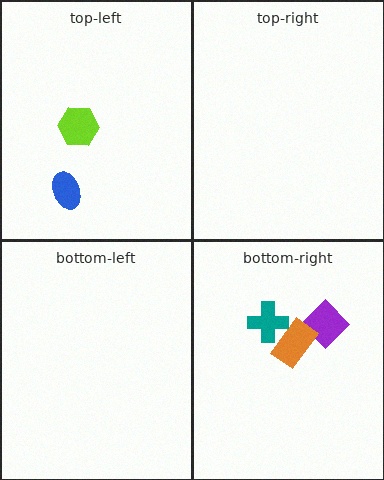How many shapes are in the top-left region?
2.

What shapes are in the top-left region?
The blue ellipse, the lime hexagon.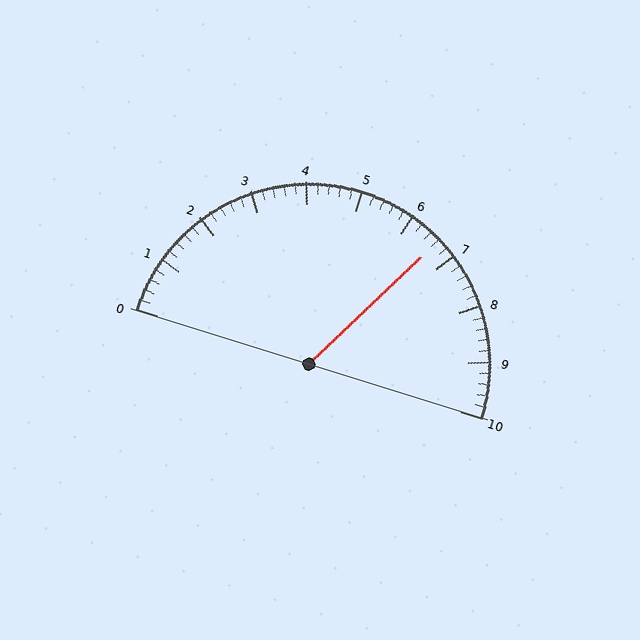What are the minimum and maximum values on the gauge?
The gauge ranges from 0 to 10.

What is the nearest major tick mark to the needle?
The nearest major tick mark is 7.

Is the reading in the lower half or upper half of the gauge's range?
The reading is in the upper half of the range (0 to 10).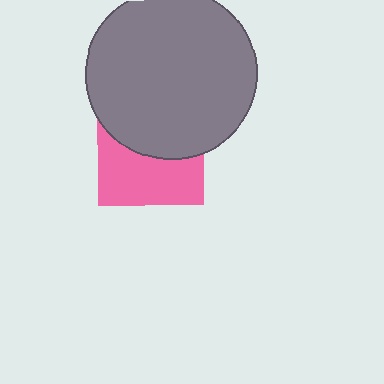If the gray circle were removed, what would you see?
You would see the complete pink square.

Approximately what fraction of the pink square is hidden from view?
Roughly 48% of the pink square is hidden behind the gray circle.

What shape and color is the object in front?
The object in front is a gray circle.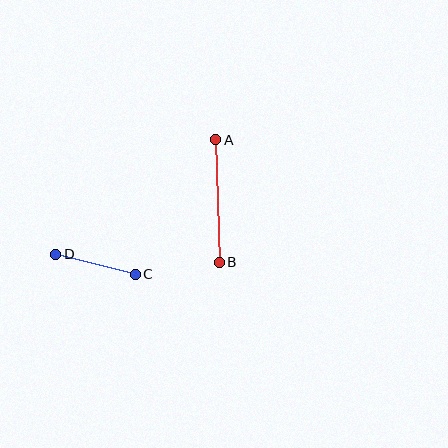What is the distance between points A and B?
The distance is approximately 123 pixels.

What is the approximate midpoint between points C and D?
The midpoint is at approximately (95, 264) pixels.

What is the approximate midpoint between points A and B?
The midpoint is at approximately (217, 201) pixels.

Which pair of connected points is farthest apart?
Points A and B are farthest apart.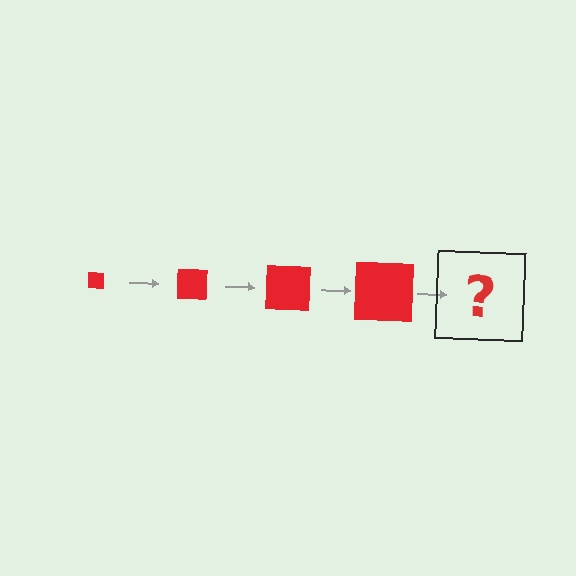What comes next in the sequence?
The next element should be a red square, larger than the previous one.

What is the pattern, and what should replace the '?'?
The pattern is that the square gets progressively larger each step. The '?' should be a red square, larger than the previous one.